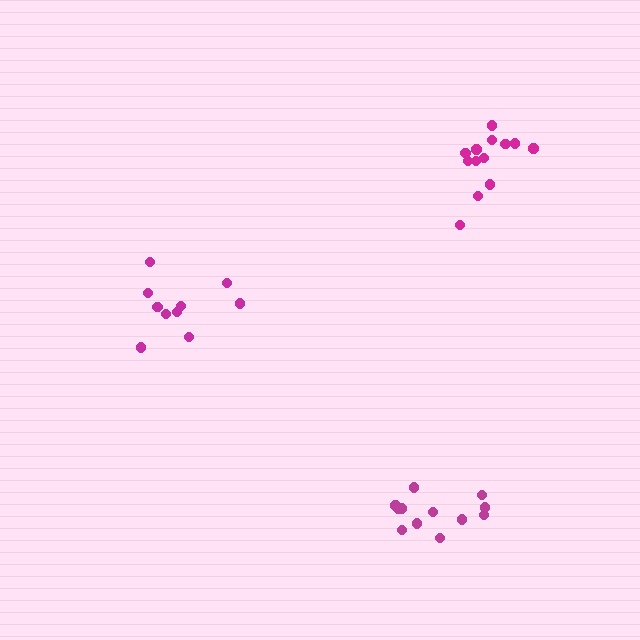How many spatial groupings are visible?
There are 3 spatial groupings.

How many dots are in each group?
Group 1: 10 dots, Group 2: 13 dots, Group 3: 12 dots (35 total).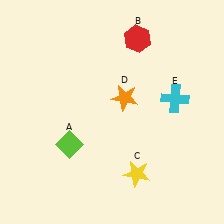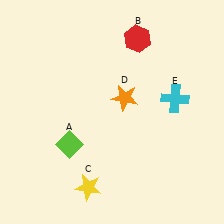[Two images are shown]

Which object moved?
The yellow star (C) moved left.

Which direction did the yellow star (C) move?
The yellow star (C) moved left.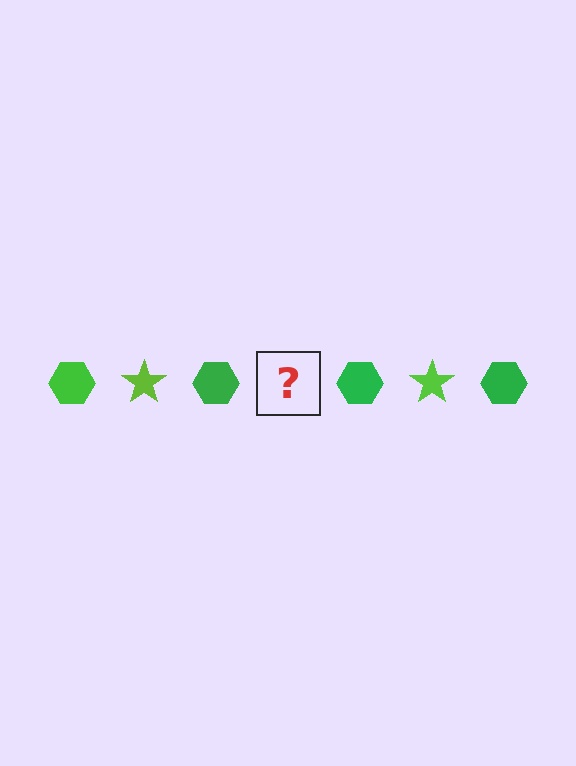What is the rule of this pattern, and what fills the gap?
The rule is that the pattern alternates between green hexagon and lime star. The gap should be filled with a lime star.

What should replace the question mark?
The question mark should be replaced with a lime star.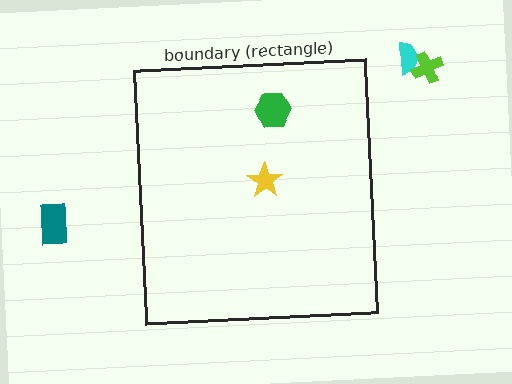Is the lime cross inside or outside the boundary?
Outside.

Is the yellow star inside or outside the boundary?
Inside.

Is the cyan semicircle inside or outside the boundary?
Outside.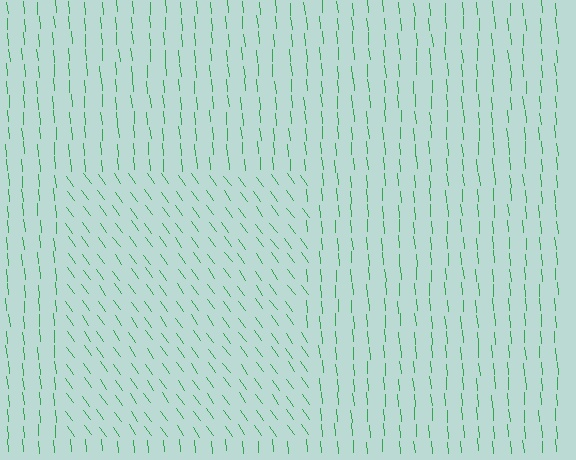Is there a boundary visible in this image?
Yes, there is a texture boundary formed by a change in line orientation.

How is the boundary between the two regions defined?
The boundary is defined purely by a change in line orientation (approximately 31 degrees difference). All lines are the same color and thickness.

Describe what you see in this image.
The image is filled with small green line segments. A rectangle region in the image has lines oriented differently from the surrounding lines, creating a visible texture boundary.